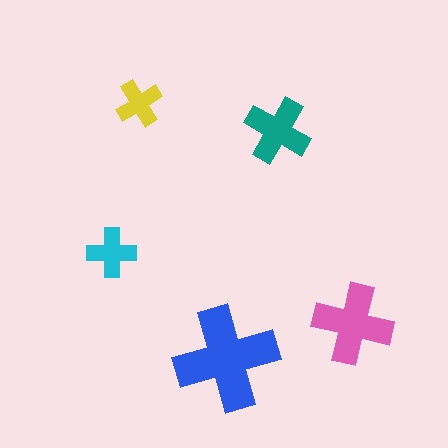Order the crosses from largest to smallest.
the blue one, the pink one, the teal one, the cyan one, the yellow one.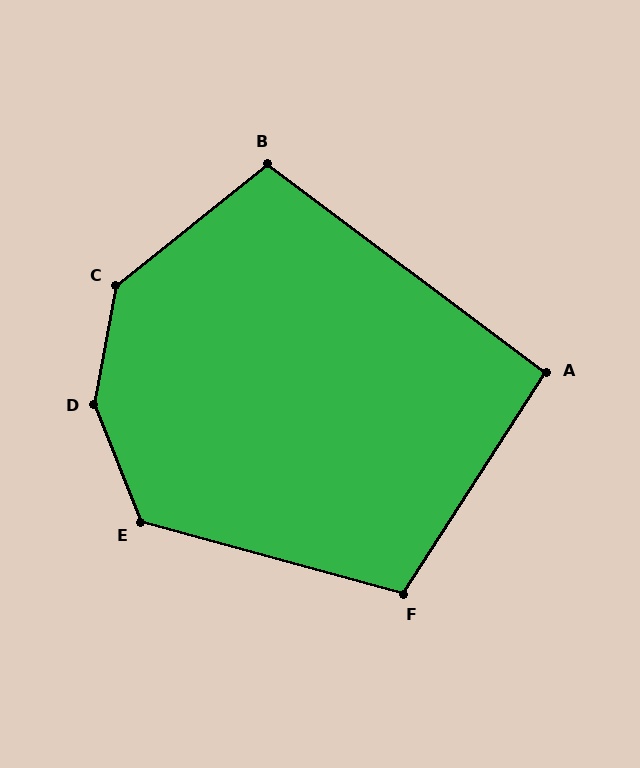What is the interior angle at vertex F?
Approximately 107 degrees (obtuse).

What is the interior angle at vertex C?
Approximately 139 degrees (obtuse).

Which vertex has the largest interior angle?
D, at approximately 148 degrees.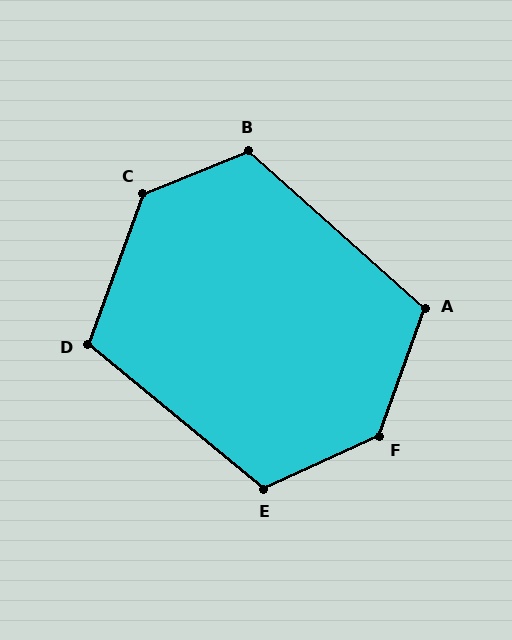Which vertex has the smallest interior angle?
D, at approximately 110 degrees.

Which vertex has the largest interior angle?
F, at approximately 134 degrees.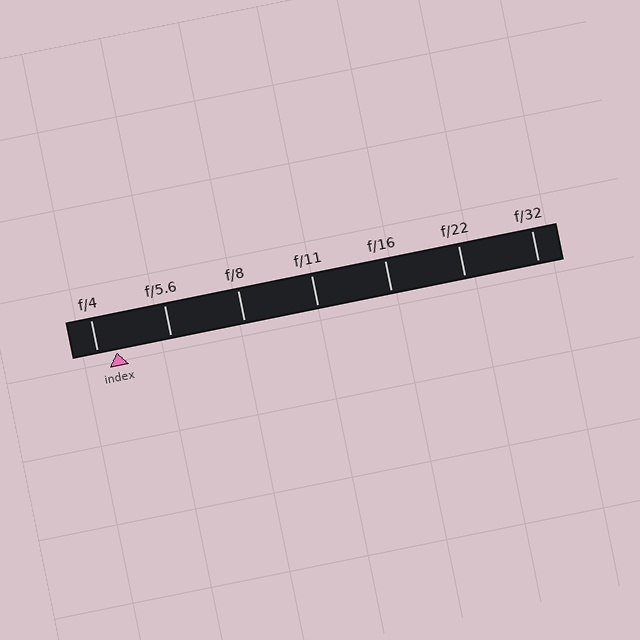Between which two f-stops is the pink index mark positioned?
The index mark is between f/4 and f/5.6.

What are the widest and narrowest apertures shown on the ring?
The widest aperture shown is f/4 and the narrowest is f/32.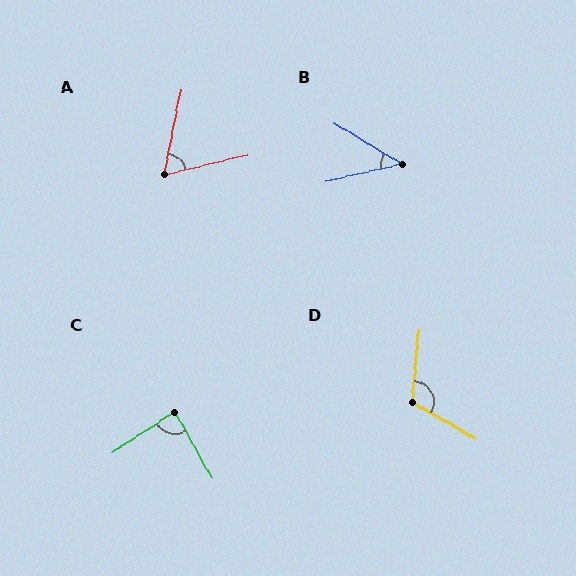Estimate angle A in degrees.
Approximately 65 degrees.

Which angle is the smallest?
B, at approximately 44 degrees.